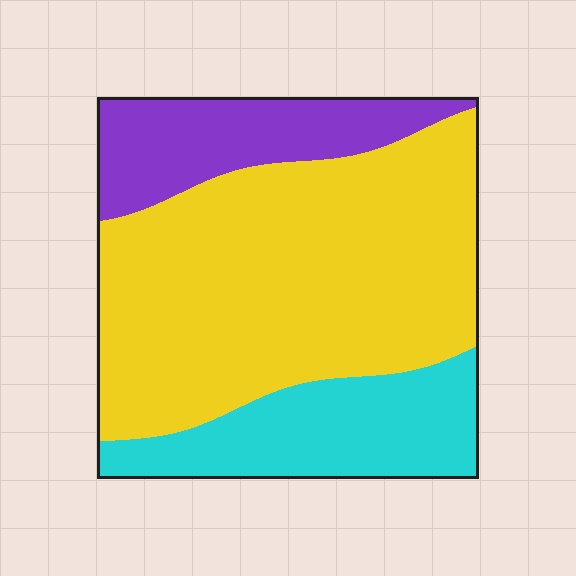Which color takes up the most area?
Yellow, at roughly 60%.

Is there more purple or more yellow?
Yellow.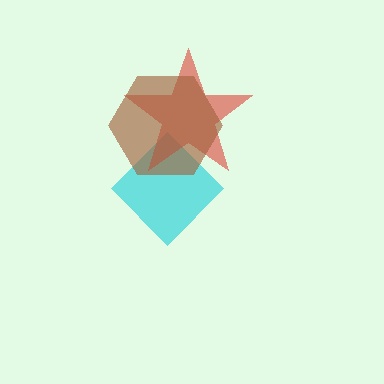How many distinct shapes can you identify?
There are 3 distinct shapes: a cyan diamond, a red star, a brown hexagon.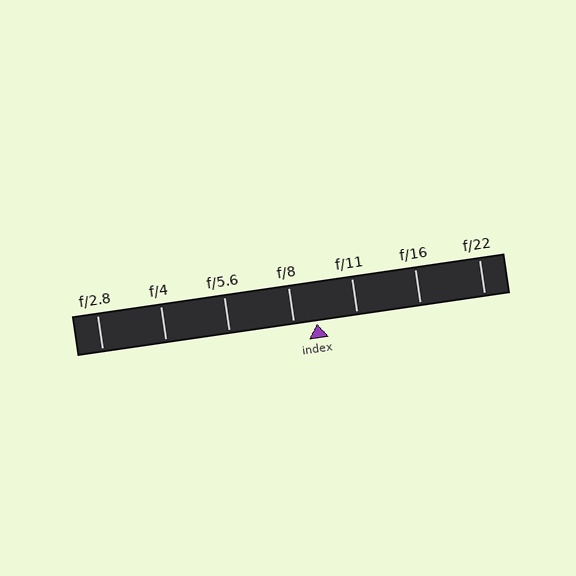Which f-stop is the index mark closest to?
The index mark is closest to f/8.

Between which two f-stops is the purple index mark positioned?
The index mark is between f/8 and f/11.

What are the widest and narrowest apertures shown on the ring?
The widest aperture shown is f/2.8 and the narrowest is f/22.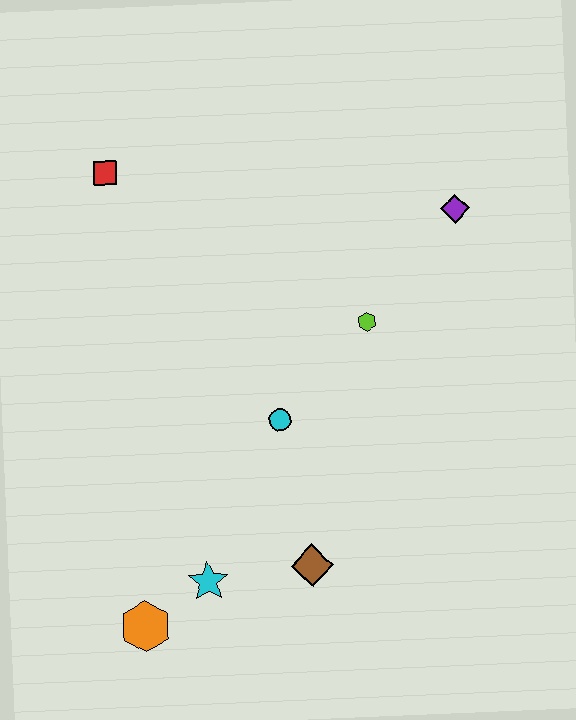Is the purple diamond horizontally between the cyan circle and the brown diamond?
No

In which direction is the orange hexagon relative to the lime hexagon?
The orange hexagon is below the lime hexagon.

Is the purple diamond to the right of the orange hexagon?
Yes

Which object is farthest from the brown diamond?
The red square is farthest from the brown diamond.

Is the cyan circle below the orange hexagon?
No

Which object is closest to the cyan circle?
The lime hexagon is closest to the cyan circle.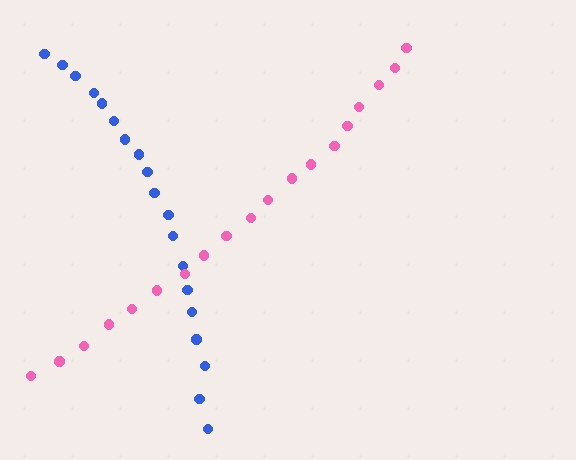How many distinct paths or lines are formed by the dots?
There are 2 distinct paths.